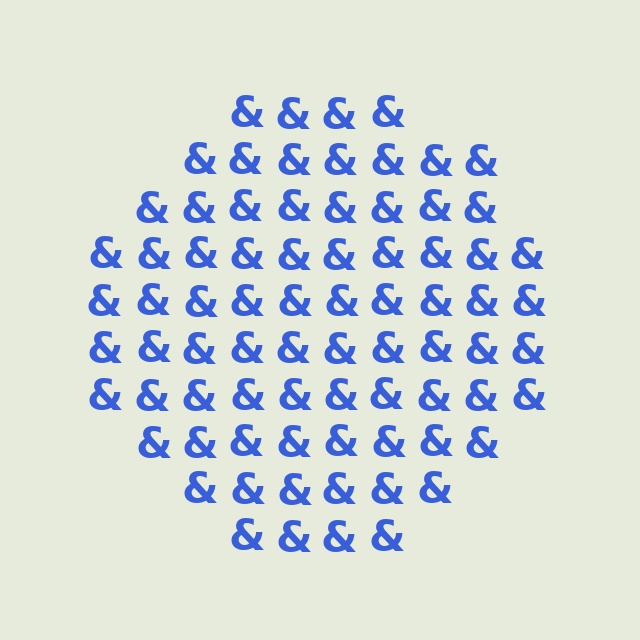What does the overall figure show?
The overall figure shows a circle.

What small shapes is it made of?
It is made of small ampersands.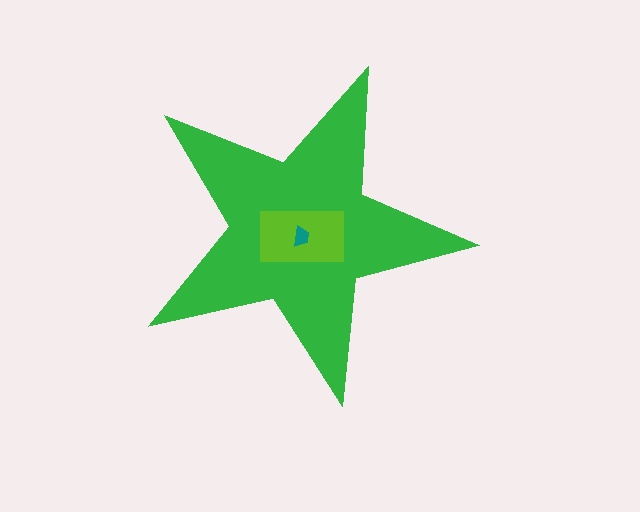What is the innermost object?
The teal trapezoid.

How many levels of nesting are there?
3.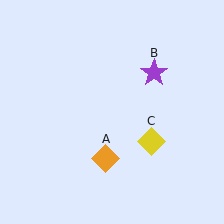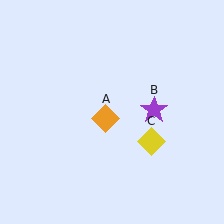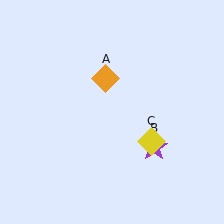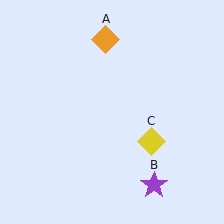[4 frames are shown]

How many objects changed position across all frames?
2 objects changed position: orange diamond (object A), purple star (object B).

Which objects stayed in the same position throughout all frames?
Yellow diamond (object C) remained stationary.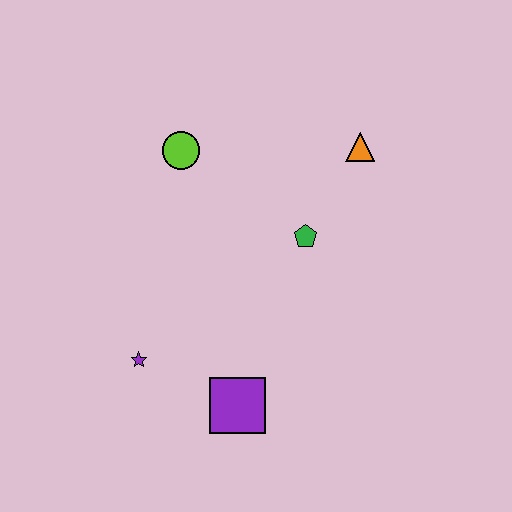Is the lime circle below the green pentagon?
No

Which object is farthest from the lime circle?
The purple square is farthest from the lime circle.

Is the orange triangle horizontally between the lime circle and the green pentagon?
No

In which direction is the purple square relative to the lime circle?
The purple square is below the lime circle.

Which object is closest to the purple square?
The purple star is closest to the purple square.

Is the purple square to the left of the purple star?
No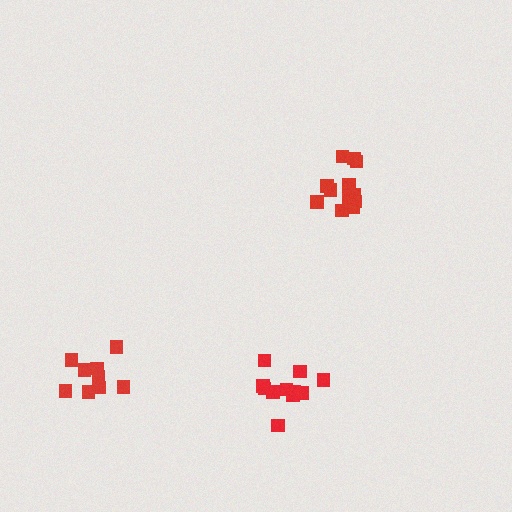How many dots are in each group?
Group 1: 9 dots, Group 2: 12 dots, Group 3: 11 dots (32 total).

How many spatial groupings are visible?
There are 3 spatial groupings.